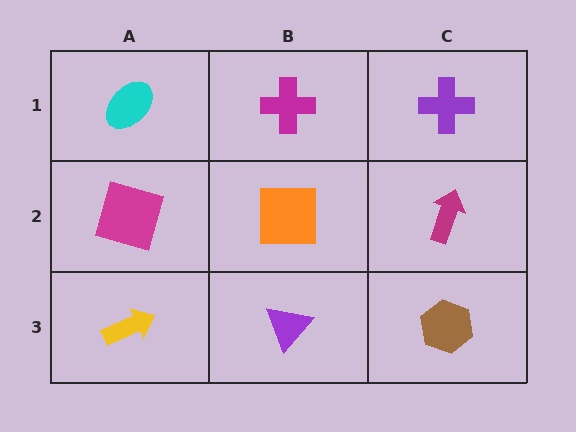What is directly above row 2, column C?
A purple cross.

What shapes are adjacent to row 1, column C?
A magenta arrow (row 2, column C), a magenta cross (row 1, column B).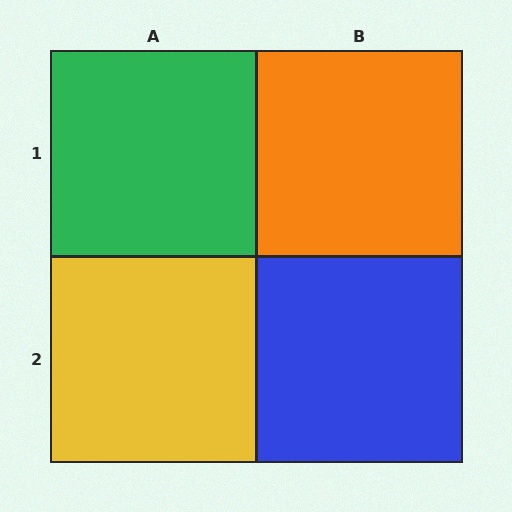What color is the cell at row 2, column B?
Blue.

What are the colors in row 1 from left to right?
Green, orange.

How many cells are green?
1 cell is green.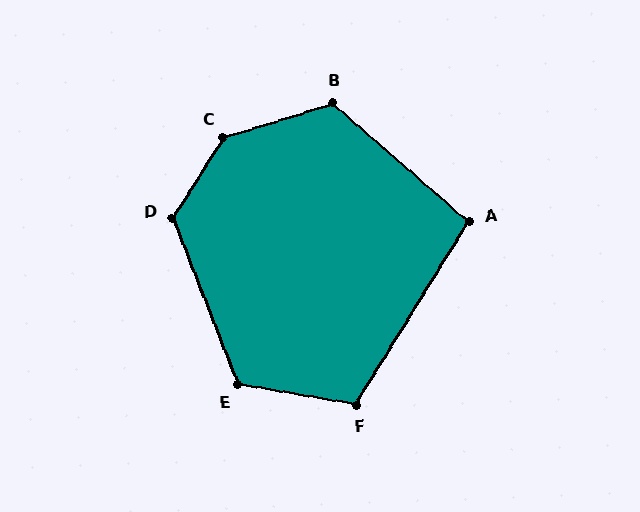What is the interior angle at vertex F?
Approximately 112 degrees (obtuse).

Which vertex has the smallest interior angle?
A, at approximately 99 degrees.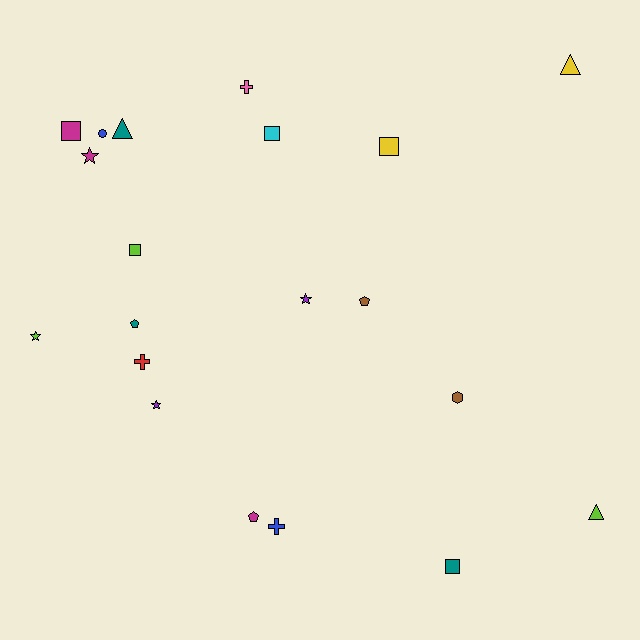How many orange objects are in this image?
There are no orange objects.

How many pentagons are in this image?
There are 3 pentagons.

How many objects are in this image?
There are 20 objects.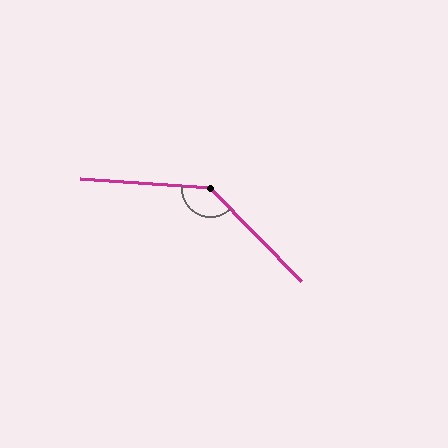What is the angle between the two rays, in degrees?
Approximately 139 degrees.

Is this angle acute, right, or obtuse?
It is obtuse.